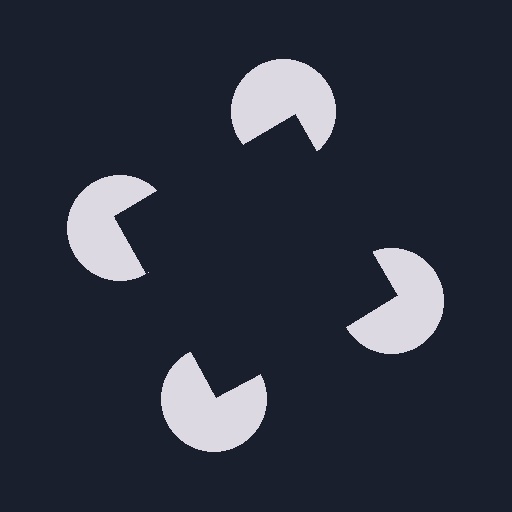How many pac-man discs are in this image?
There are 4 — one at each vertex of the illusory square.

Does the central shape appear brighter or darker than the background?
It typically appears slightly darker than the background, even though no actual brightness change is drawn.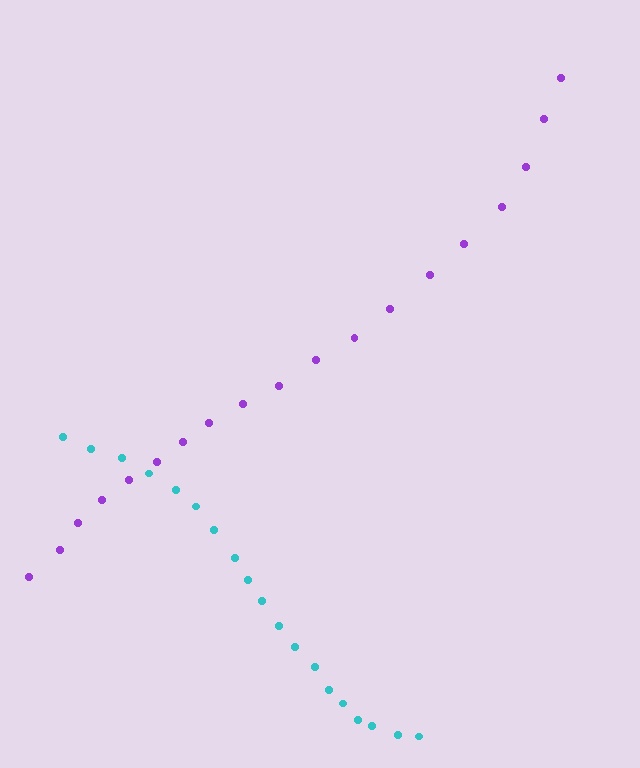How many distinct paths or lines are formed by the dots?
There are 2 distinct paths.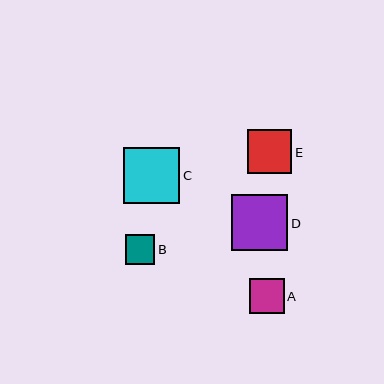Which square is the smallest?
Square B is the smallest with a size of approximately 29 pixels.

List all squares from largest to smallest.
From largest to smallest: C, D, E, A, B.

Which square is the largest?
Square C is the largest with a size of approximately 56 pixels.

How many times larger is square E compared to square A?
Square E is approximately 1.3 times the size of square A.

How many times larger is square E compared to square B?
Square E is approximately 1.5 times the size of square B.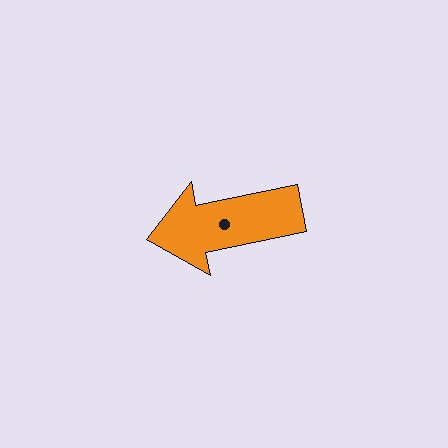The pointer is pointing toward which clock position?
Roughly 9 o'clock.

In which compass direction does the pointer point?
West.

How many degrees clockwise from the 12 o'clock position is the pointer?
Approximately 259 degrees.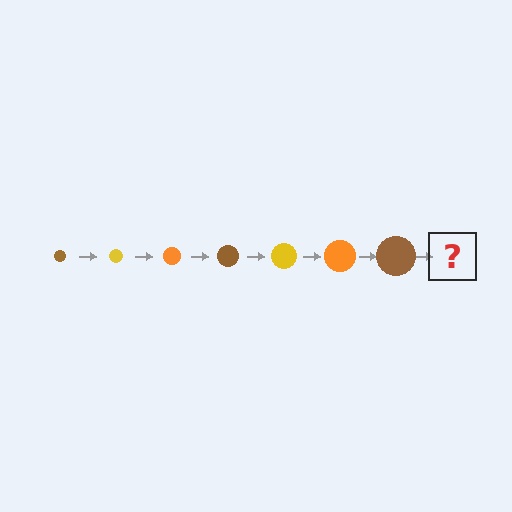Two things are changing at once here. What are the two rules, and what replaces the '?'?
The two rules are that the circle grows larger each step and the color cycles through brown, yellow, and orange. The '?' should be a yellow circle, larger than the previous one.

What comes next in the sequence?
The next element should be a yellow circle, larger than the previous one.